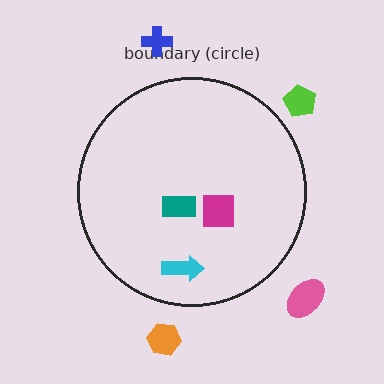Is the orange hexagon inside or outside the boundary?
Outside.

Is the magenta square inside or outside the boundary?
Inside.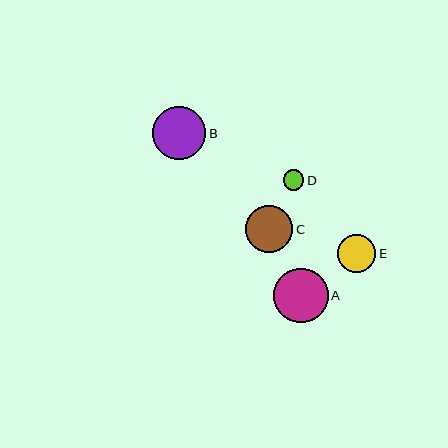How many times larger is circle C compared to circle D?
Circle C is approximately 2.3 times the size of circle D.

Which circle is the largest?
Circle A is the largest with a size of approximately 55 pixels.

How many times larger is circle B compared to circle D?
Circle B is approximately 2.6 times the size of circle D.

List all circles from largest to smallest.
From largest to smallest: A, B, C, E, D.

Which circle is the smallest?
Circle D is the smallest with a size of approximately 20 pixels.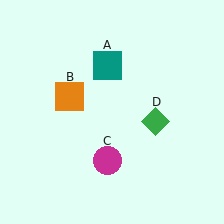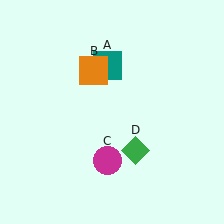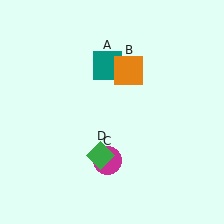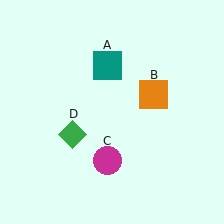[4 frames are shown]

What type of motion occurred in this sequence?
The orange square (object B), green diamond (object D) rotated clockwise around the center of the scene.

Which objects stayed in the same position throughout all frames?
Teal square (object A) and magenta circle (object C) remained stationary.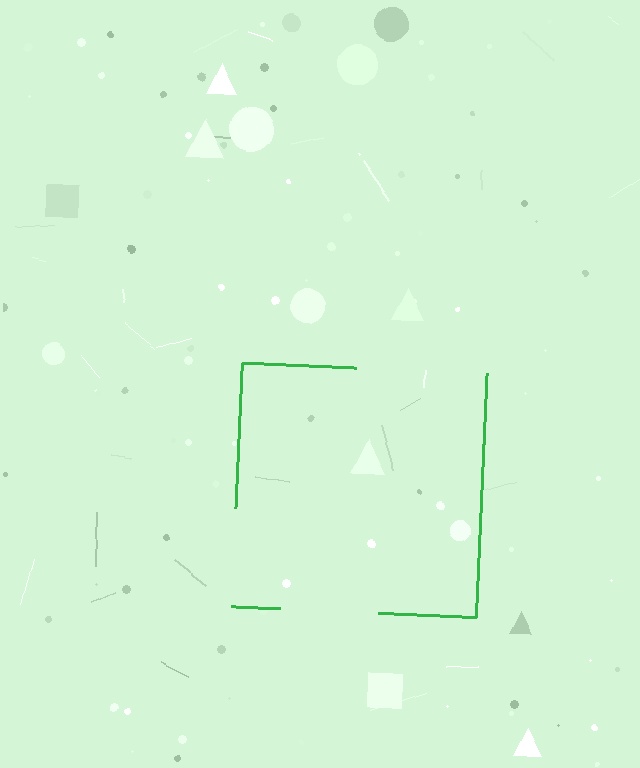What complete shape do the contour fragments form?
The contour fragments form a square.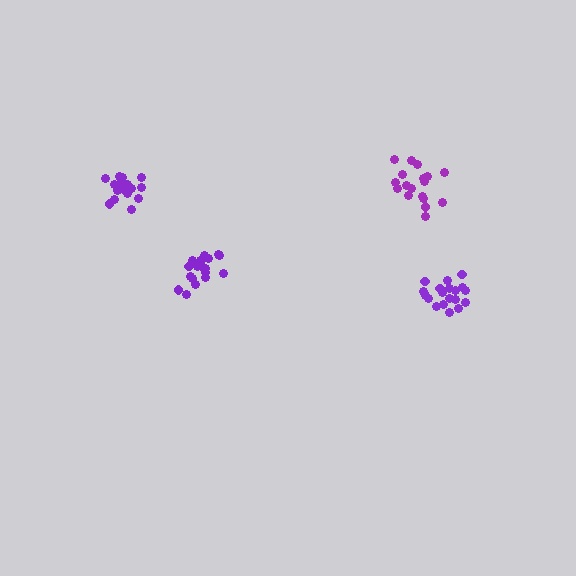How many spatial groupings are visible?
There are 4 spatial groupings.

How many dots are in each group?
Group 1: 20 dots, Group 2: 18 dots, Group 3: 19 dots, Group 4: 19 dots (76 total).